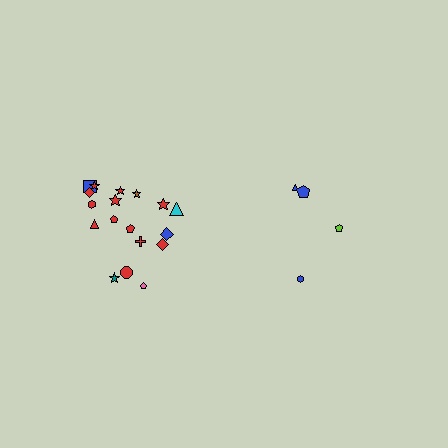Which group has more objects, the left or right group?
The left group.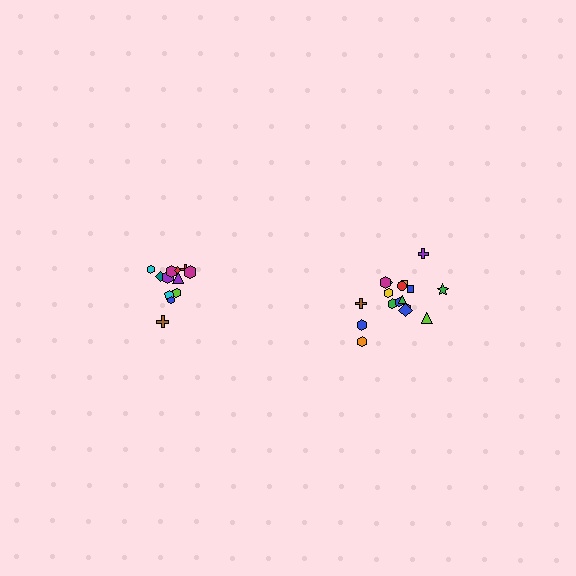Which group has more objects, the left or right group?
The right group.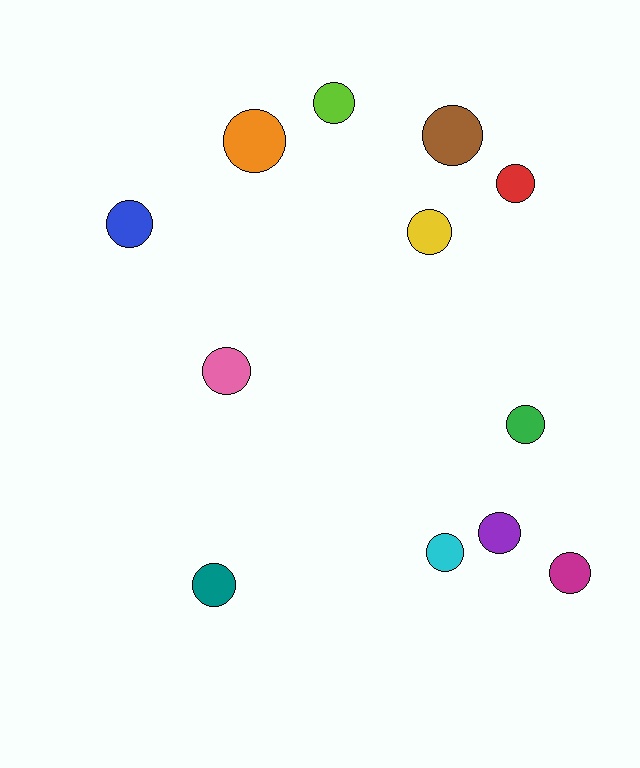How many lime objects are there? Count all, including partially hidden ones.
There is 1 lime object.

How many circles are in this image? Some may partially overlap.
There are 12 circles.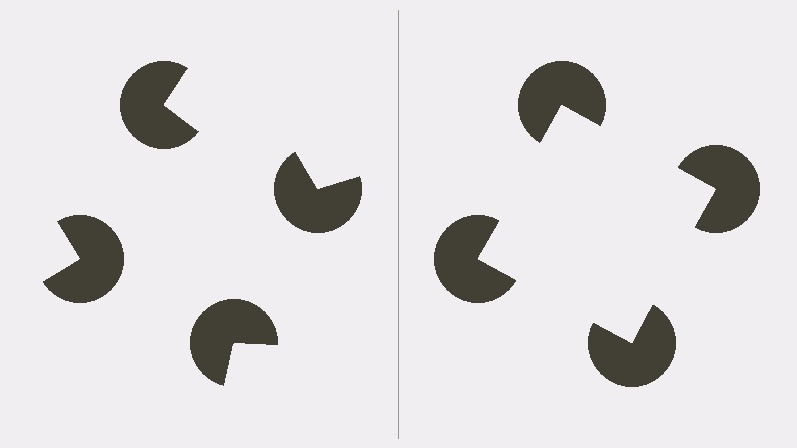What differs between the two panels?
The pac-man discs are positioned identically on both sides; only the wedge orientations differ. On the right they align to a square; on the left they are misaligned.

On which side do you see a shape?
An illusory square appears on the right side. On the left side the wedge cuts are rotated, so no coherent shape forms.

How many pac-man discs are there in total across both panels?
8 — 4 on each side.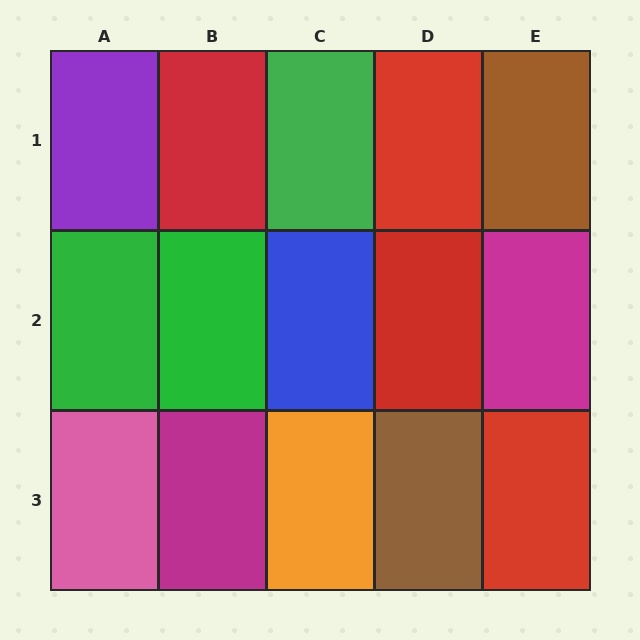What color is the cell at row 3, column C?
Orange.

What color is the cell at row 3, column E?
Red.